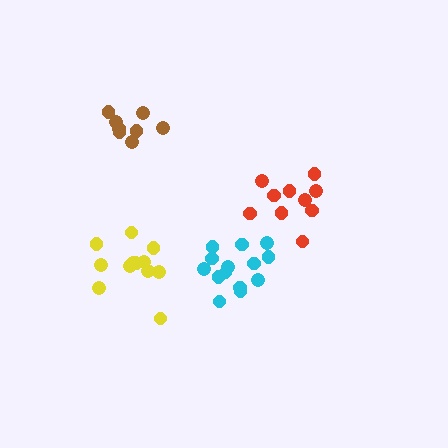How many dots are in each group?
Group 1: 10 dots, Group 2: 14 dots, Group 3: 13 dots, Group 4: 8 dots (45 total).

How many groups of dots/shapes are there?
There are 4 groups.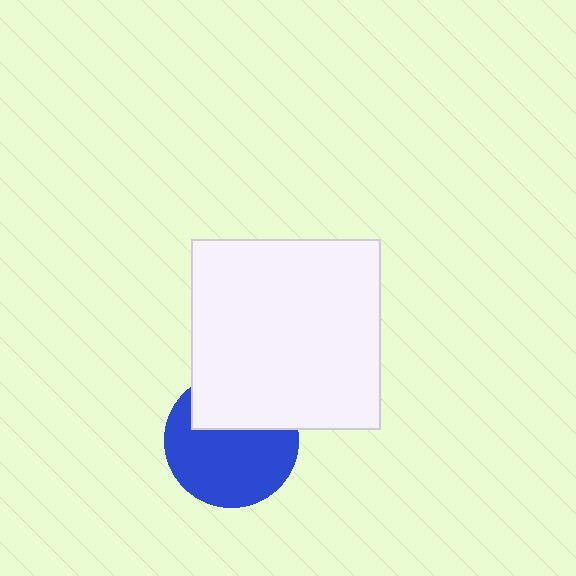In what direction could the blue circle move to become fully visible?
The blue circle could move down. That would shift it out from behind the white square entirely.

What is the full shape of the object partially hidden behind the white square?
The partially hidden object is a blue circle.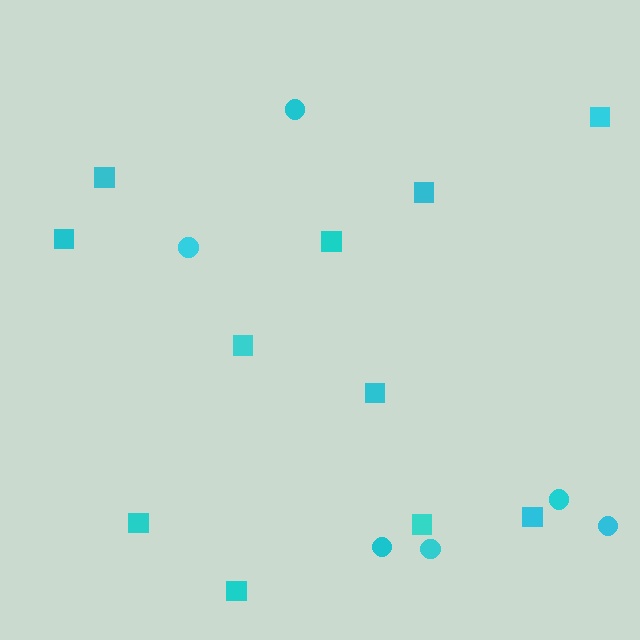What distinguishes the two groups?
There are 2 groups: one group of circles (6) and one group of squares (11).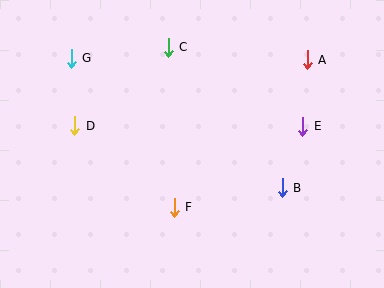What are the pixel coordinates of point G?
Point G is at (71, 58).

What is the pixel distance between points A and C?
The distance between A and C is 139 pixels.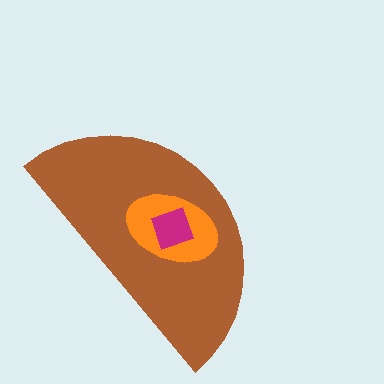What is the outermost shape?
The brown semicircle.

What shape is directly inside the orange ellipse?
The magenta square.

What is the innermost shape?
The magenta square.